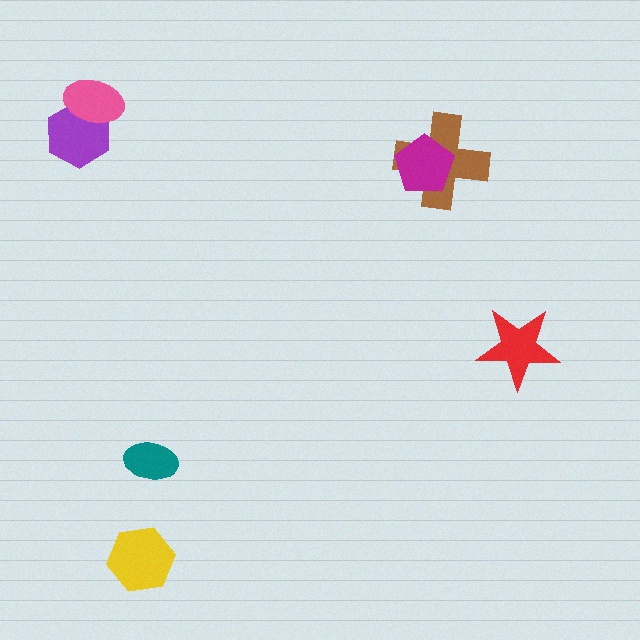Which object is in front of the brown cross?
The magenta pentagon is in front of the brown cross.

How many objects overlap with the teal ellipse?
0 objects overlap with the teal ellipse.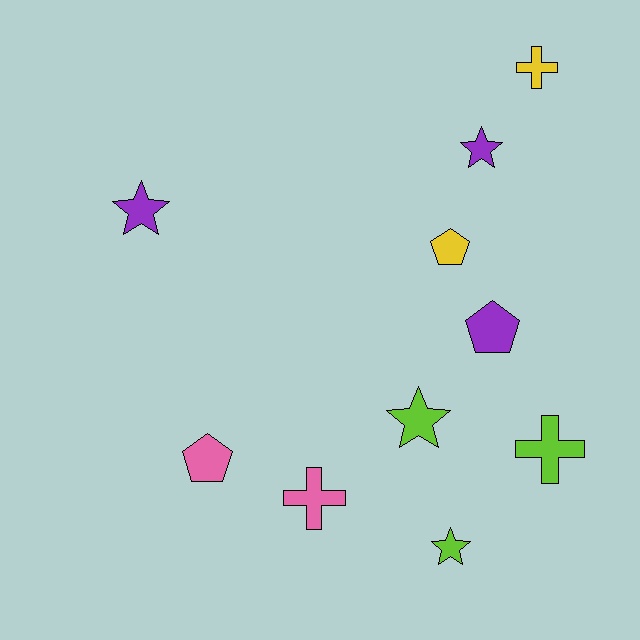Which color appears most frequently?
Purple, with 3 objects.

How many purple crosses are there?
There are no purple crosses.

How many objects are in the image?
There are 10 objects.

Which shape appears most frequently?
Star, with 4 objects.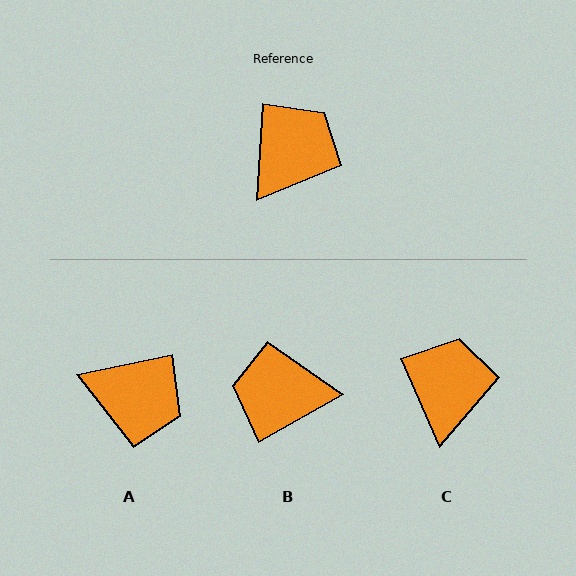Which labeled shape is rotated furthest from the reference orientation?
B, about 123 degrees away.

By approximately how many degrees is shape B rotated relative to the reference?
Approximately 123 degrees counter-clockwise.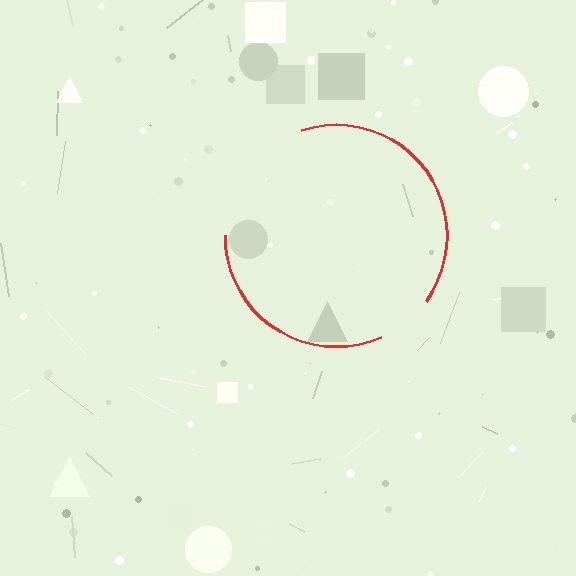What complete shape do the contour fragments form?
The contour fragments form a circle.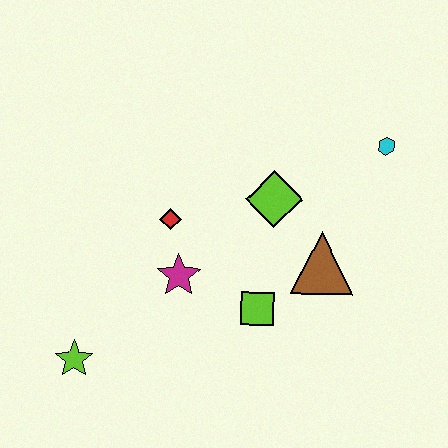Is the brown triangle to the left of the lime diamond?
No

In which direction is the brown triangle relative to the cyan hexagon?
The brown triangle is below the cyan hexagon.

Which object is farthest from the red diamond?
The cyan hexagon is farthest from the red diamond.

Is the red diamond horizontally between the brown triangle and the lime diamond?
No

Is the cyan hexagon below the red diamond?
No